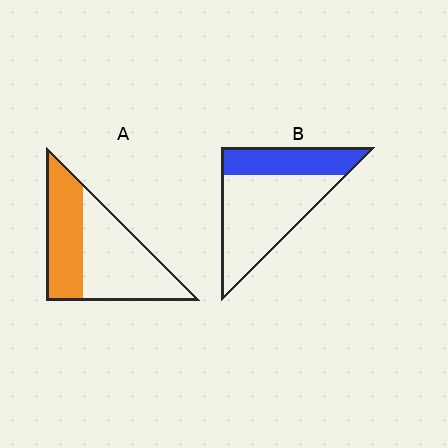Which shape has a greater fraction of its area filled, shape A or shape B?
Shape A.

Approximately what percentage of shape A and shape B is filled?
A is approximately 40% and B is approximately 35%.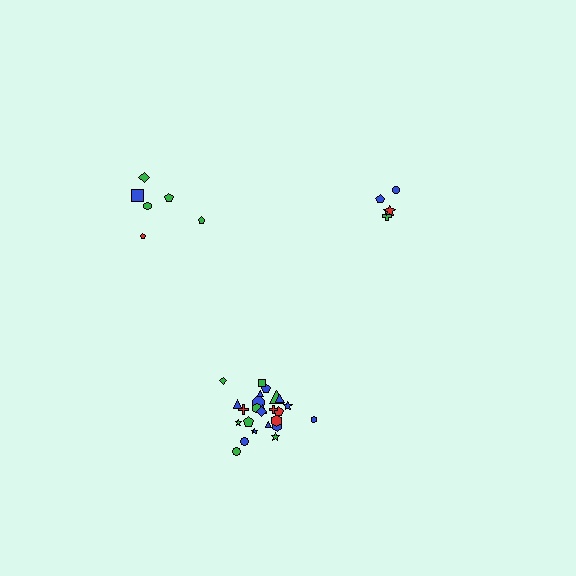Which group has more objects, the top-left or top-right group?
The top-left group.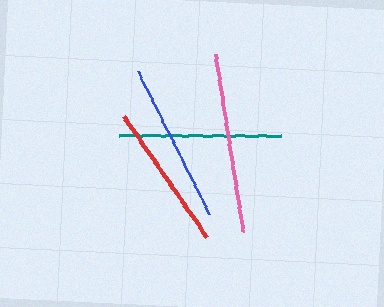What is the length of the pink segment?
The pink segment is approximately 180 pixels long.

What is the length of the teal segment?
The teal segment is approximately 162 pixels long.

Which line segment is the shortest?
The red line is the shortest at approximately 147 pixels.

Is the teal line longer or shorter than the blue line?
The teal line is longer than the blue line.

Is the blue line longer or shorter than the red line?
The blue line is longer than the red line.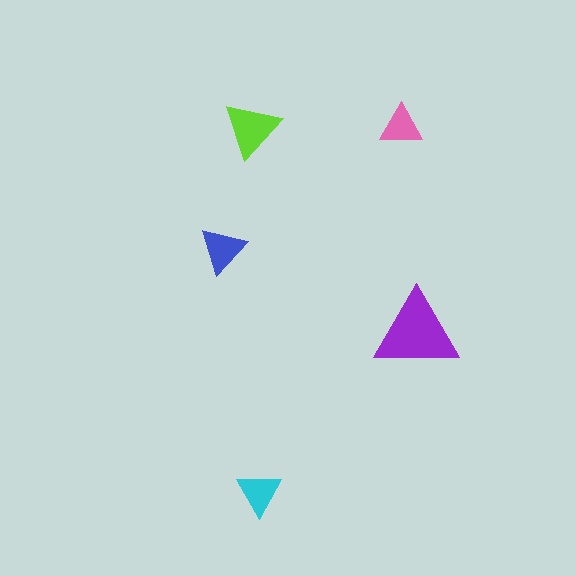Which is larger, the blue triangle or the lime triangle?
The lime one.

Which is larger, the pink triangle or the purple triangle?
The purple one.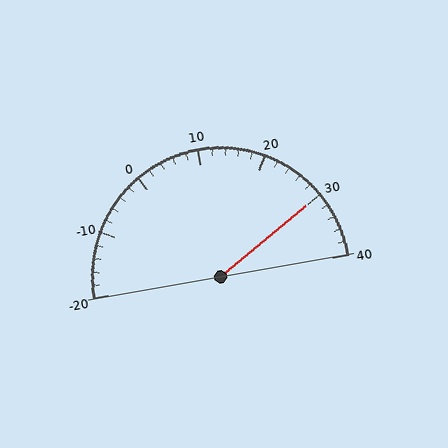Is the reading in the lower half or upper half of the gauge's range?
The reading is in the upper half of the range (-20 to 40).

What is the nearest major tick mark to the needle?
The nearest major tick mark is 30.